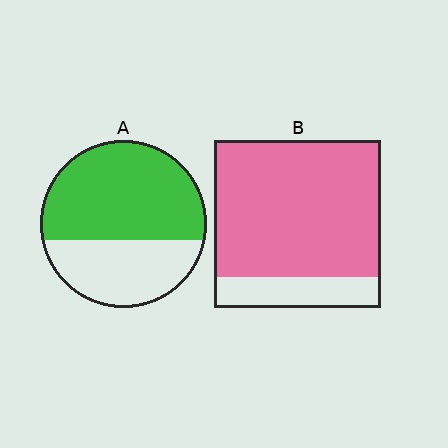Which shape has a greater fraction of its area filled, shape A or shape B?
Shape B.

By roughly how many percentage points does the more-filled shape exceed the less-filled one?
By roughly 20 percentage points (B over A).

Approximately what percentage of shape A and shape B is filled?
A is approximately 60% and B is approximately 80%.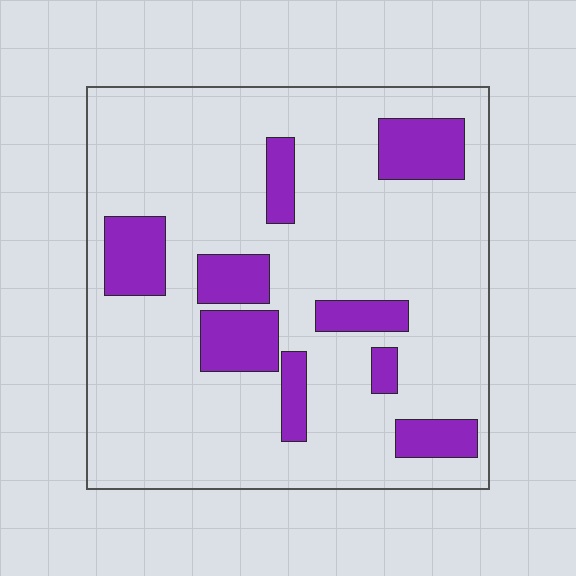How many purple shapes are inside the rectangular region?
9.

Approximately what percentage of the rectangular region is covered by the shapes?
Approximately 20%.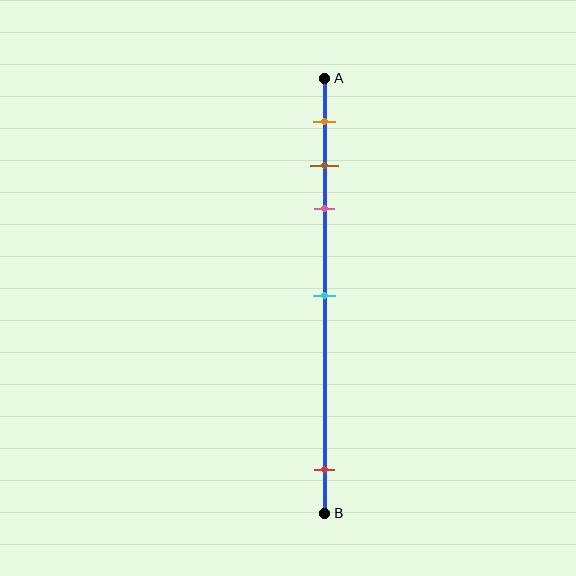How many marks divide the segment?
There are 5 marks dividing the segment.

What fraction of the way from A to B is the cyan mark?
The cyan mark is approximately 50% (0.5) of the way from A to B.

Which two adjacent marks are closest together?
The brown and pink marks are the closest adjacent pair.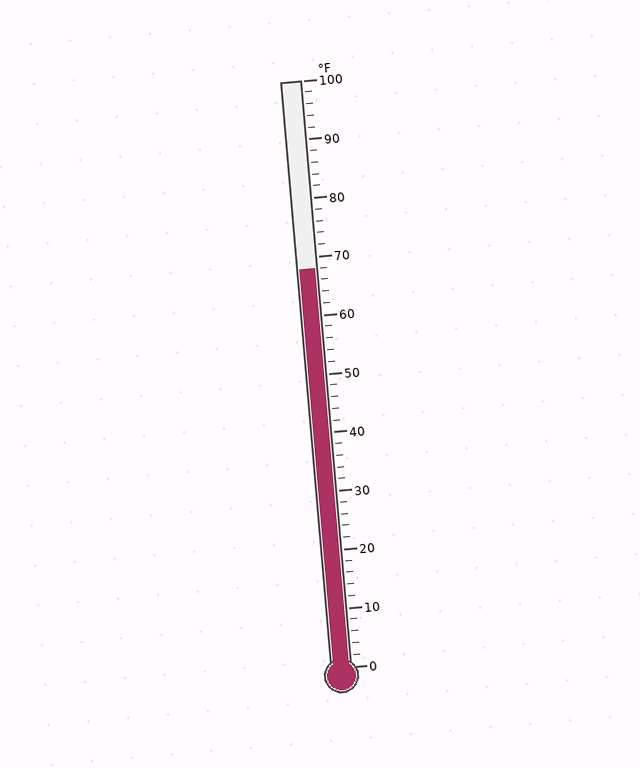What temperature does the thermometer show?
The thermometer shows approximately 68°F.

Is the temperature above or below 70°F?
The temperature is below 70°F.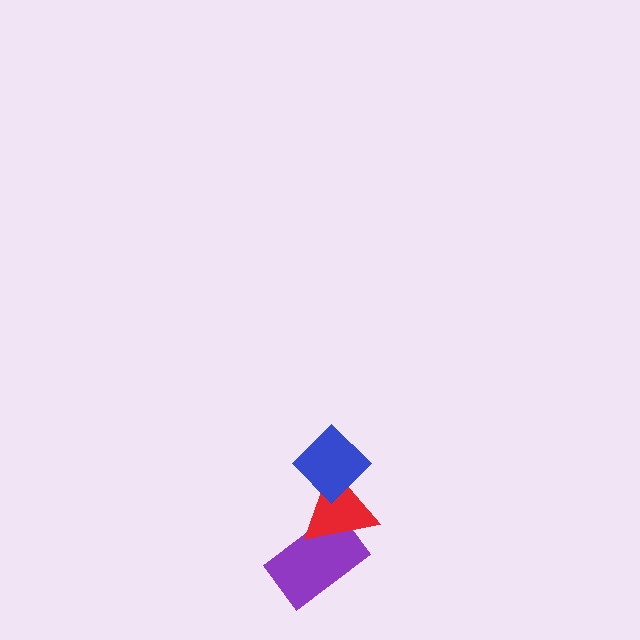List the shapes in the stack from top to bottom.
From top to bottom: the blue diamond, the red triangle, the purple rectangle.